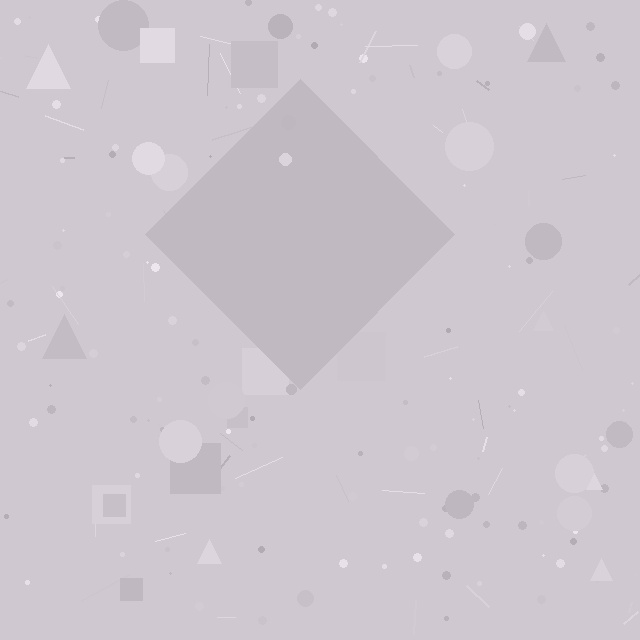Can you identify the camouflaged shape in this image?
The camouflaged shape is a diamond.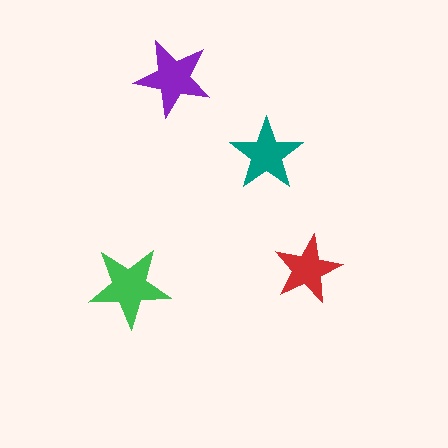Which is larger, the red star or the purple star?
The purple one.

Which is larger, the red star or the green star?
The green one.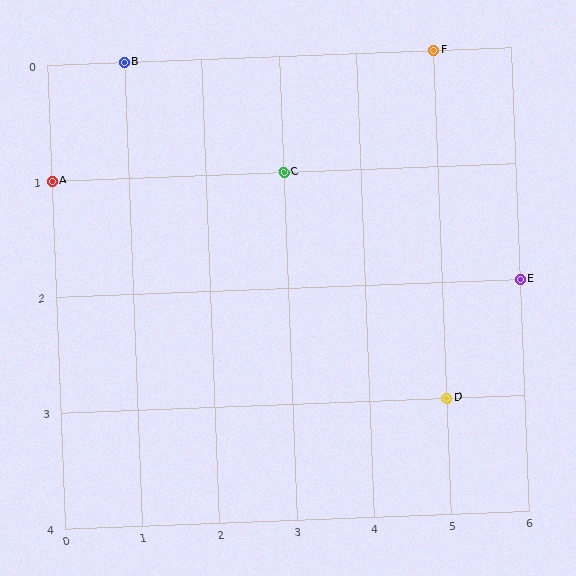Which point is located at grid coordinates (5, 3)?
Point D is at (5, 3).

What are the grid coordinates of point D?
Point D is at grid coordinates (5, 3).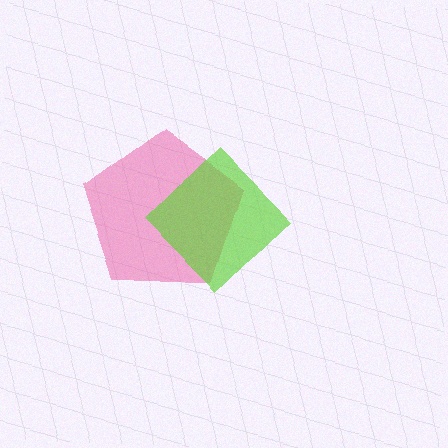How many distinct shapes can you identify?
There are 2 distinct shapes: a pink pentagon, a lime diamond.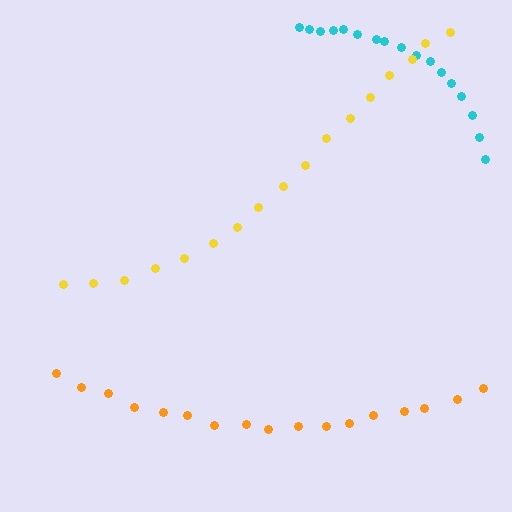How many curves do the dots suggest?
There are 3 distinct paths.